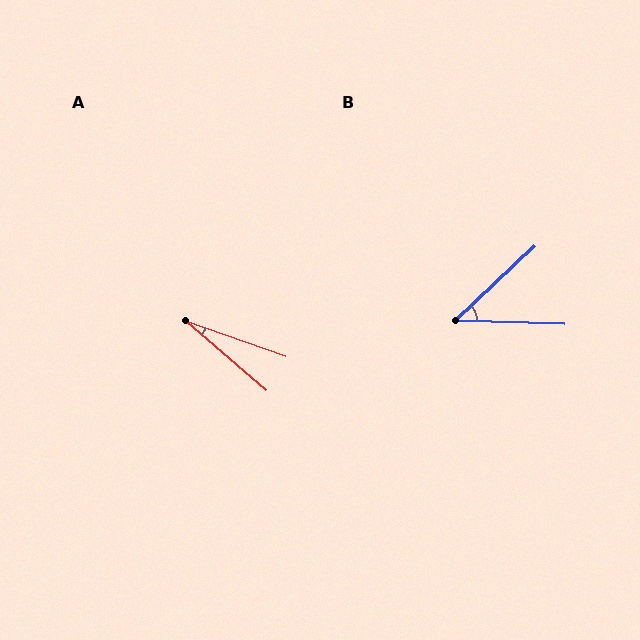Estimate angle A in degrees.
Approximately 22 degrees.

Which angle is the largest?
B, at approximately 45 degrees.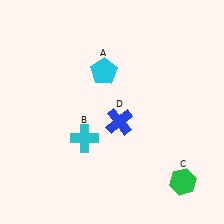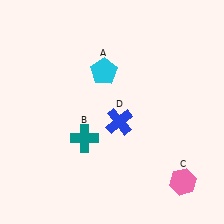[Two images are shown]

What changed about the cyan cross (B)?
In Image 1, B is cyan. In Image 2, it changed to teal.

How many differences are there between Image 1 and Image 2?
There are 2 differences between the two images.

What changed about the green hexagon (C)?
In Image 1, C is green. In Image 2, it changed to pink.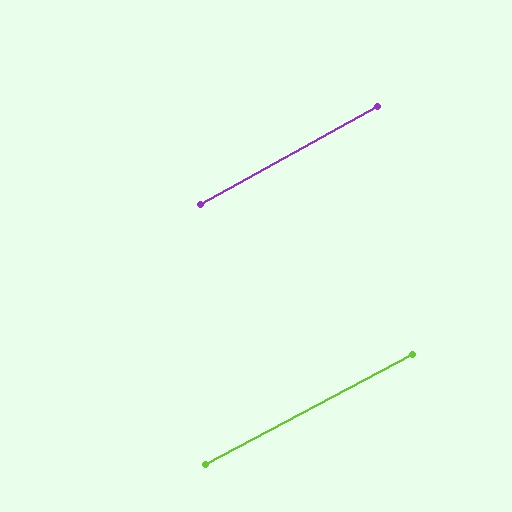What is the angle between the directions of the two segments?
Approximately 1 degree.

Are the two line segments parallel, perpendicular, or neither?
Parallel — their directions differ by only 1.2°.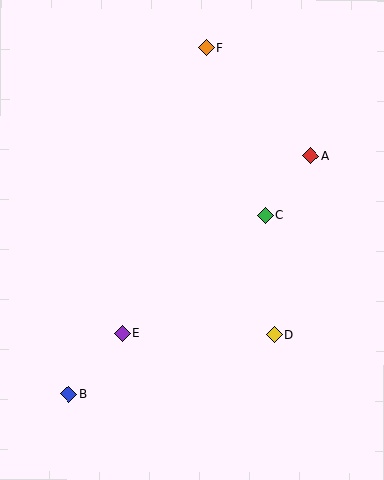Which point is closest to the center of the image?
Point C at (265, 216) is closest to the center.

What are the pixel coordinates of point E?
Point E is at (122, 333).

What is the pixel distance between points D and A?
The distance between D and A is 183 pixels.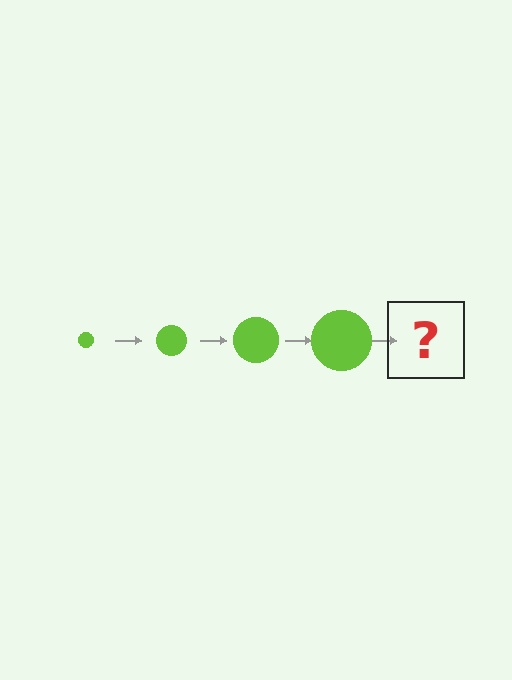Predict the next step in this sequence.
The next step is a lime circle, larger than the previous one.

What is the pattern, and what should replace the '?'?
The pattern is that the circle gets progressively larger each step. The '?' should be a lime circle, larger than the previous one.